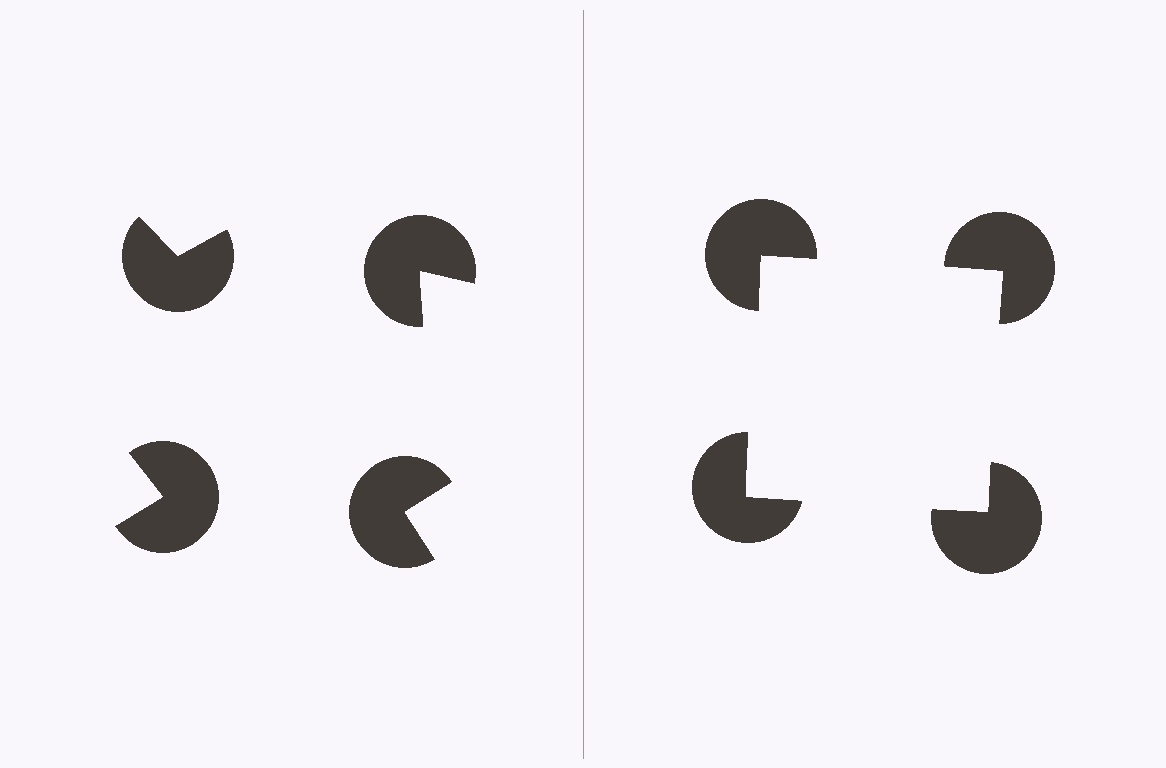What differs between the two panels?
The pac-man discs are positioned identically on both sides; only the wedge orientations differ. On the right they align to a square; on the left they are misaligned.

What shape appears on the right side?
An illusory square.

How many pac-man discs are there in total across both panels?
8 — 4 on each side.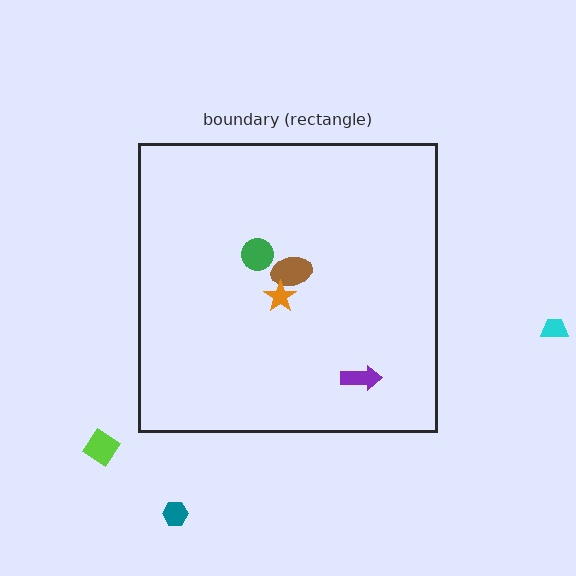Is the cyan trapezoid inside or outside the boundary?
Outside.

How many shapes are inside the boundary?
4 inside, 3 outside.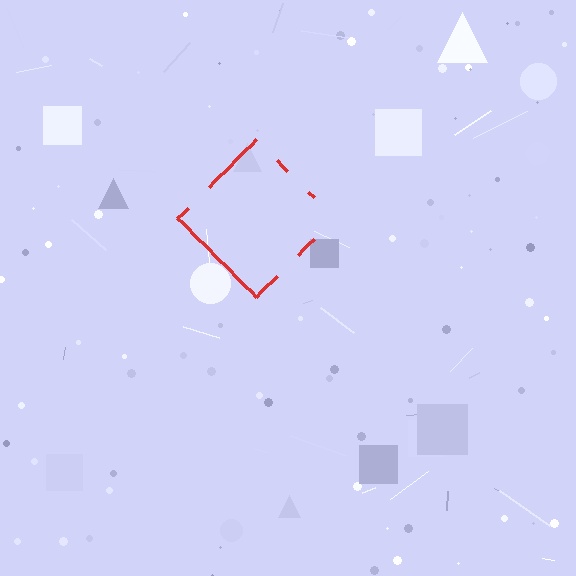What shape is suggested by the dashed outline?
The dashed outline suggests a diamond.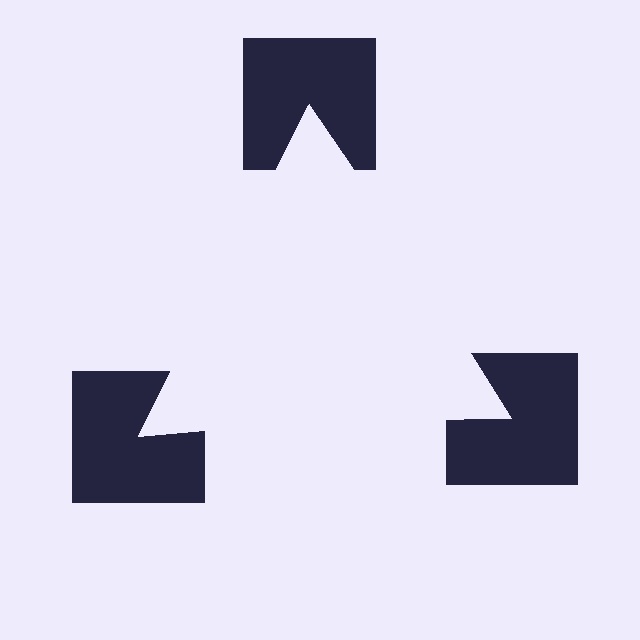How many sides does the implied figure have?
3 sides.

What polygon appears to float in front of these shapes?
An illusory triangle — its edges are inferred from the aligned wedge cuts in the notched squares, not physically drawn.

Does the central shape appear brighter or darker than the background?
It typically appears slightly brighter than the background, even though no actual brightness change is drawn.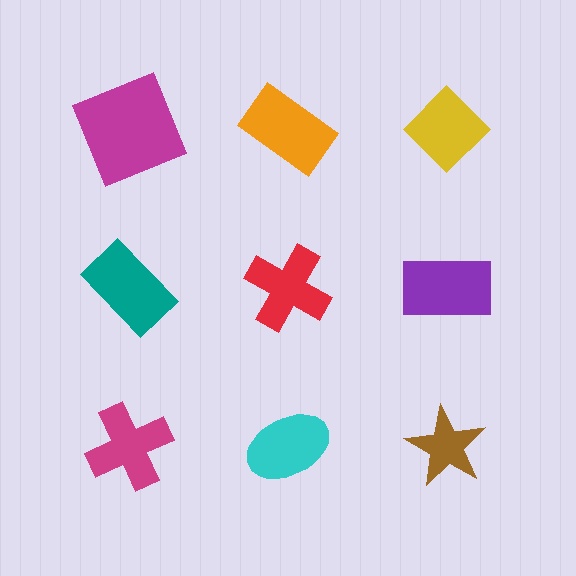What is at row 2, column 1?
A teal rectangle.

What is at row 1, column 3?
A yellow diamond.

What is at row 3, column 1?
A magenta cross.